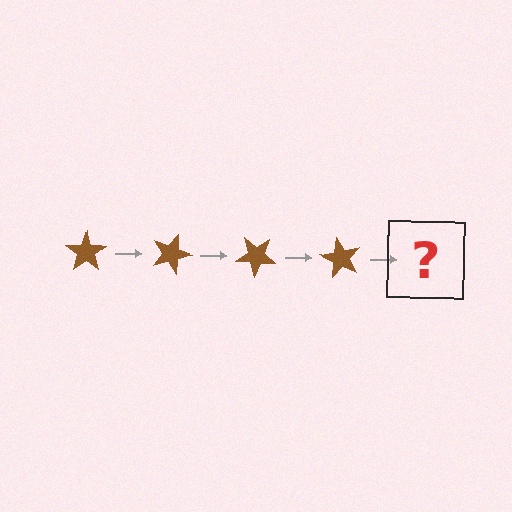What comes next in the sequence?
The next element should be a brown star rotated 80 degrees.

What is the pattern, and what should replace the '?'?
The pattern is that the star rotates 20 degrees each step. The '?' should be a brown star rotated 80 degrees.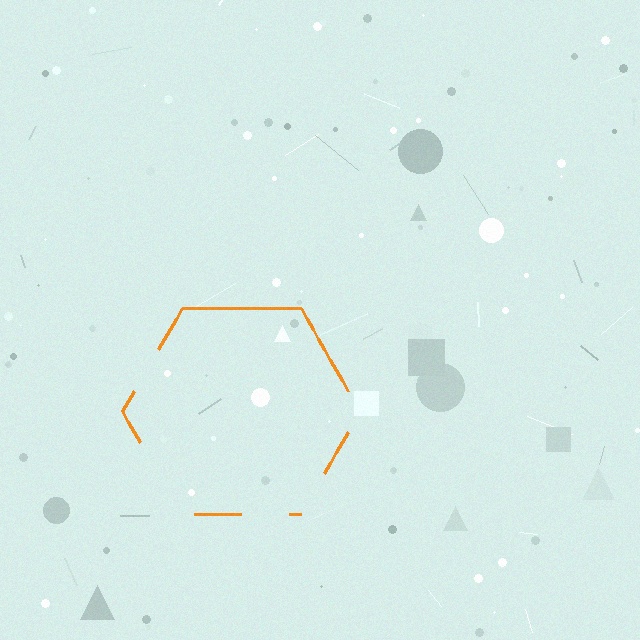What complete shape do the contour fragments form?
The contour fragments form a hexagon.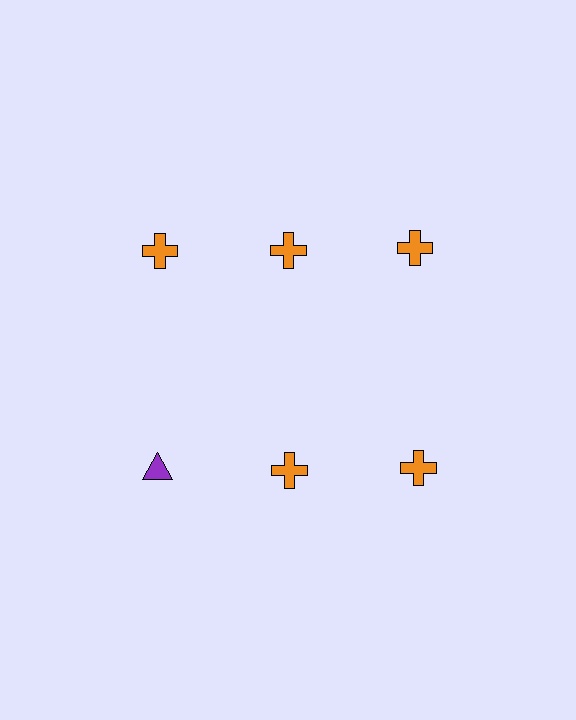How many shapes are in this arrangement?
There are 6 shapes arranged in a grid pattern.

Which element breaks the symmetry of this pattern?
The purple triangle in the second row, leftmost column breaks the symmetry. All other shapes are orange crosses.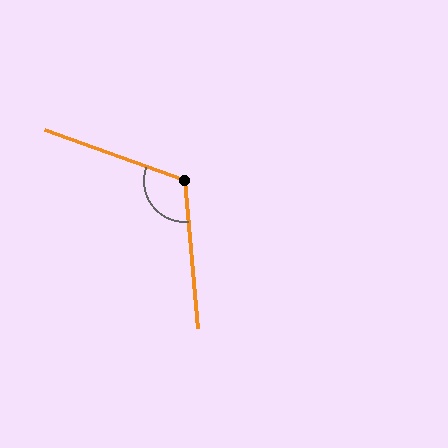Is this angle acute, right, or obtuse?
It is obtuse.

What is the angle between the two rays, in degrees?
Approximately 115 degrees.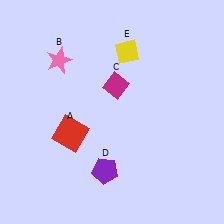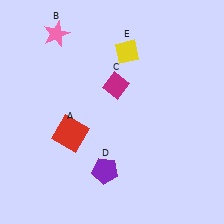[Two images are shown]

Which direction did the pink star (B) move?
The pink star (B) moved up.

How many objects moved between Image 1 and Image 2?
1 object moved between the two images.